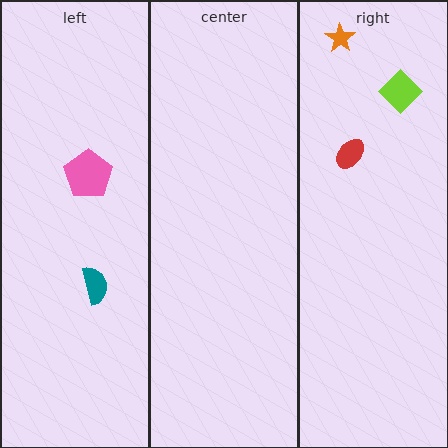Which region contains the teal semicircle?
The left region.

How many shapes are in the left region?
2.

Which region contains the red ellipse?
The right region.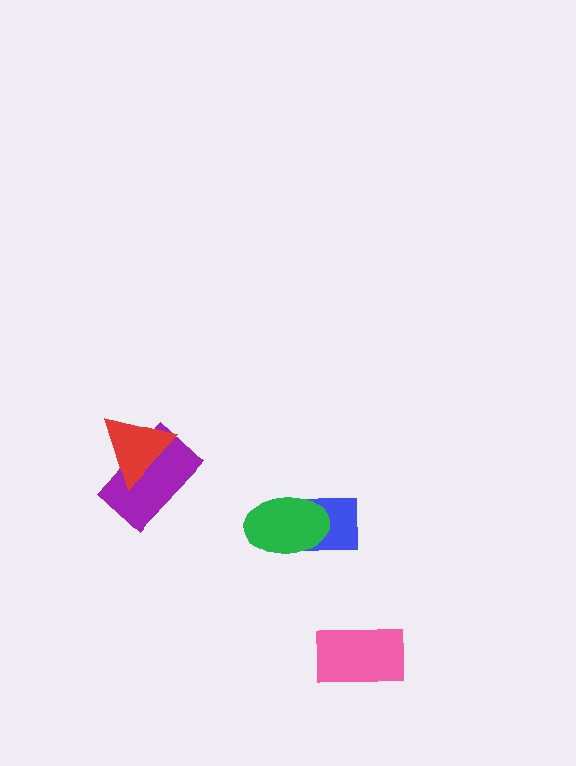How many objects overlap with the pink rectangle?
0 objects overlap with the pink rectangle.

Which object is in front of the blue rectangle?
The green ellipse is in front of the blue rectangle.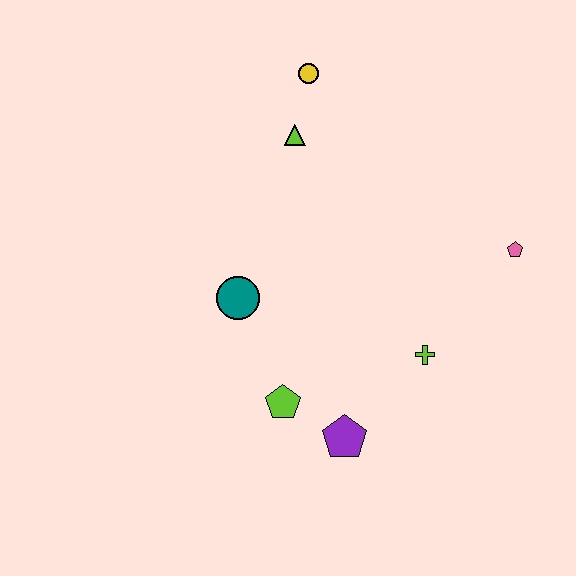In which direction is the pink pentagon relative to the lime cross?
The pink pentagon is above the lime cross.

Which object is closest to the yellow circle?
The lime triangle is closest to the yellow circle.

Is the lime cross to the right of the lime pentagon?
Yes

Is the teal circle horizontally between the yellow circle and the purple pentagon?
No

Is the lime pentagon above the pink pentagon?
No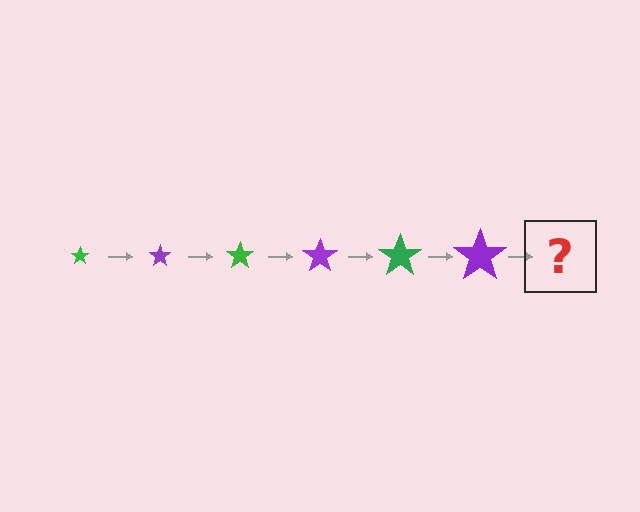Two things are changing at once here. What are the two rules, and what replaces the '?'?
The two rules are that the star grows larger each step and the color cycles through green and purple. The '?' should be a green star, larger than the previous one.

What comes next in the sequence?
The next element should be a green star, larger than the previous one.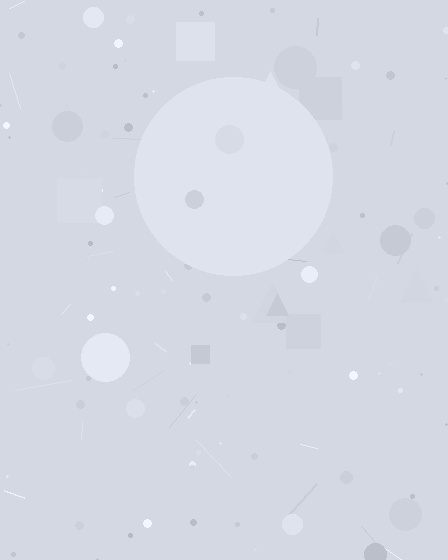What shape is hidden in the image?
A circle is hidden in the image.